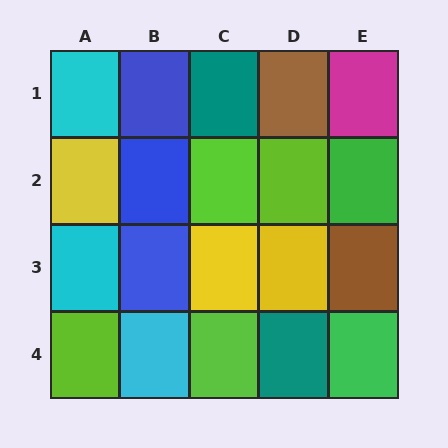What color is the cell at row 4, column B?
Cyan.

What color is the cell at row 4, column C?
Lime.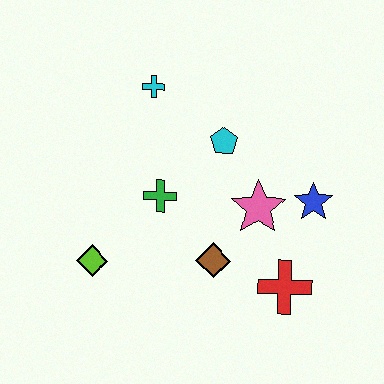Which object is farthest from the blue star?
The lime diamond is farthest from the blue star.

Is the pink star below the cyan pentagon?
Yes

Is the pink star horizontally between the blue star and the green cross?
Yes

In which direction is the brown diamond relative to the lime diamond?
The brown diamond is to the right of the lime diamond.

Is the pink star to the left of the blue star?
Yes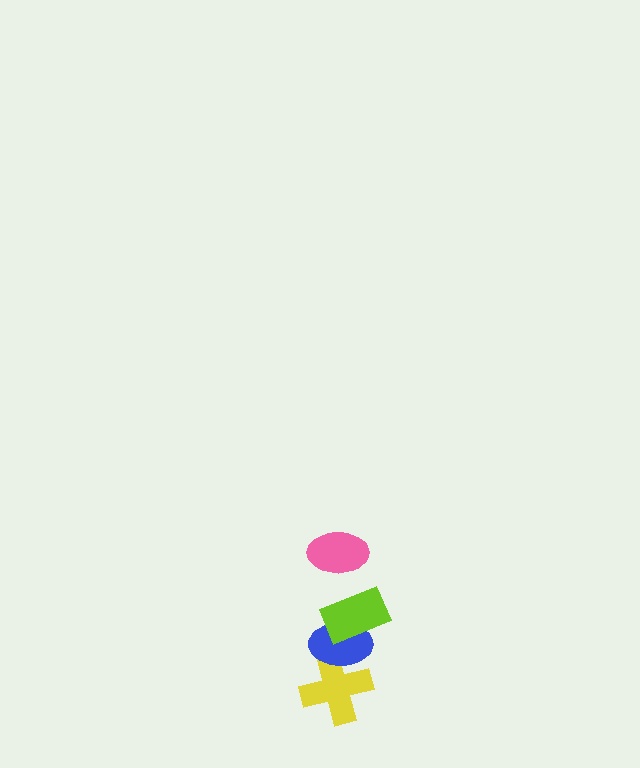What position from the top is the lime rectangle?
The lime rectangle is 2nd from the top.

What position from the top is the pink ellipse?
The pink ellipse is 1st from the top.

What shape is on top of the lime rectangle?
The pink ellipse is on top of the lime rectangle.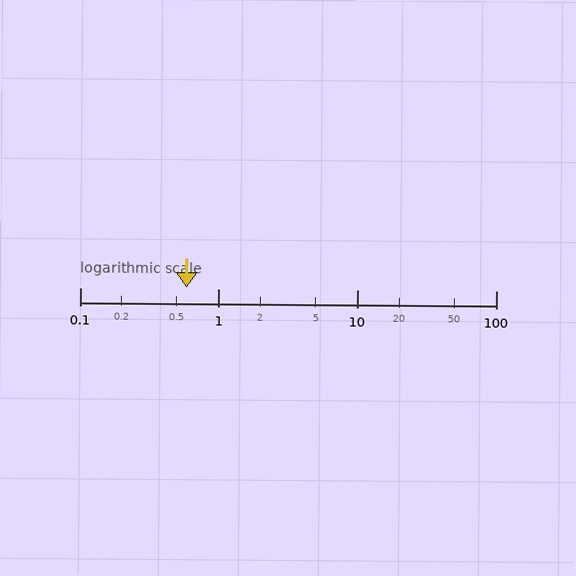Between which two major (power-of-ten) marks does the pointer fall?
The pointer is between 0.1 and 1.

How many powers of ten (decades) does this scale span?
The scale spans 3 decades, from 0.1 to 100.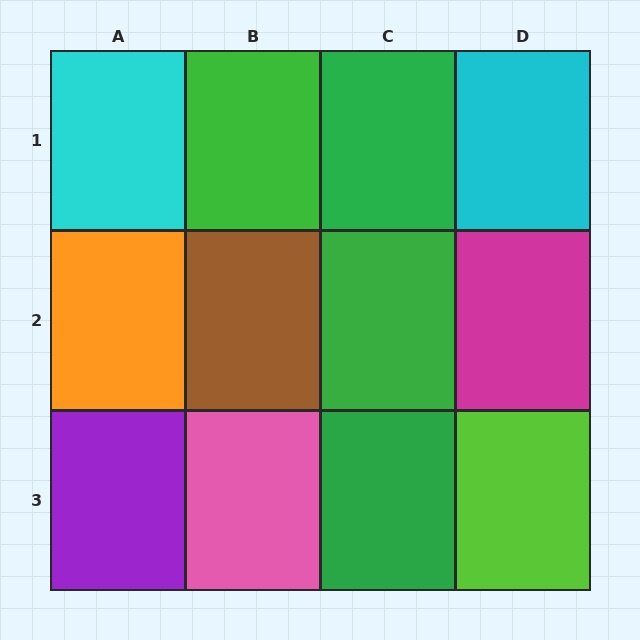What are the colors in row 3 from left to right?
Purple, pink, green, lime.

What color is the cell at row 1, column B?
Green.